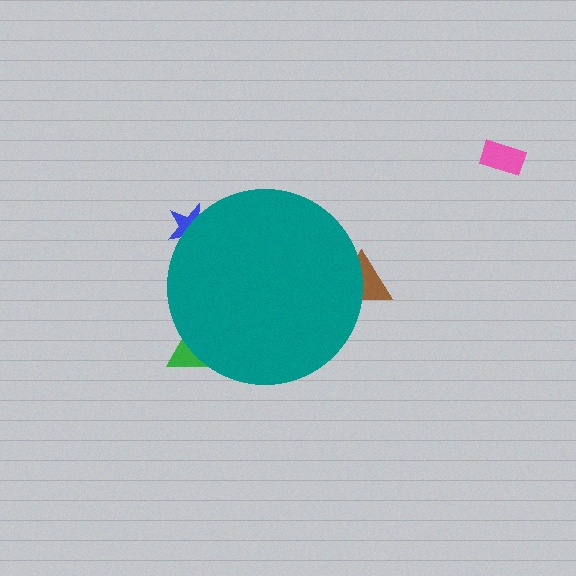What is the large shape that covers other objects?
A teal circle.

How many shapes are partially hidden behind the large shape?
3 shapes are partially hidden.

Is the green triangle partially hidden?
Yes, the green triangle is partially hidden behind the teal circle.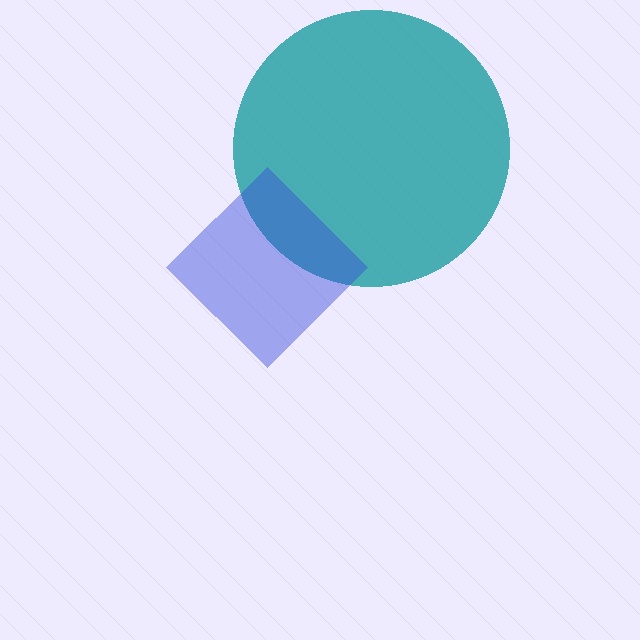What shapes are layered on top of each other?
The layered shapes are: a teal circle, a blue diamond.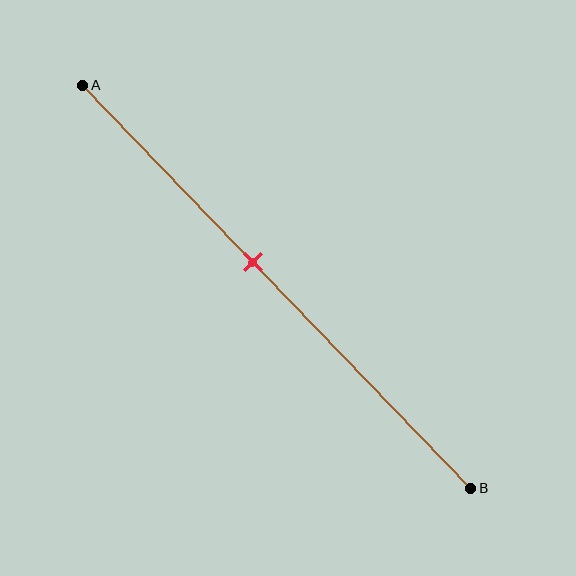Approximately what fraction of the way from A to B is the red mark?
The red mark is approximately 45% of the way from A to B.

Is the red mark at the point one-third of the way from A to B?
No, the mark is at about 45% from A, not at the 33% one-third point.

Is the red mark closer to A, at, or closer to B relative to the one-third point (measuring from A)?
The red mark is closer to point B than the one-third point of segment AB.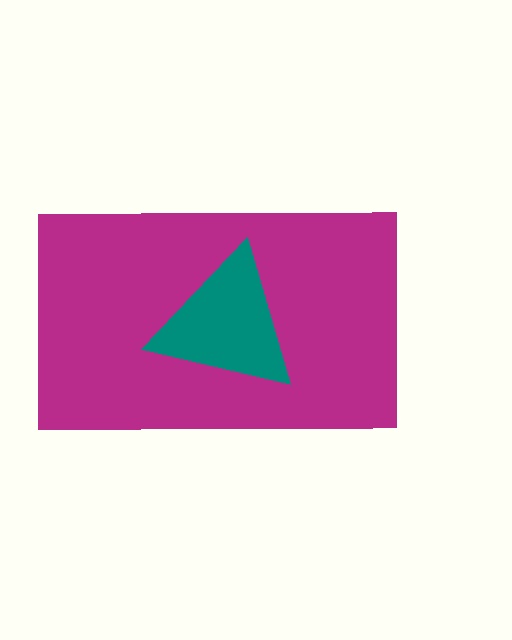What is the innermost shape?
The teal triangle.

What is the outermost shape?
The magenta rectangle.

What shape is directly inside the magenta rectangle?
The teal triangle.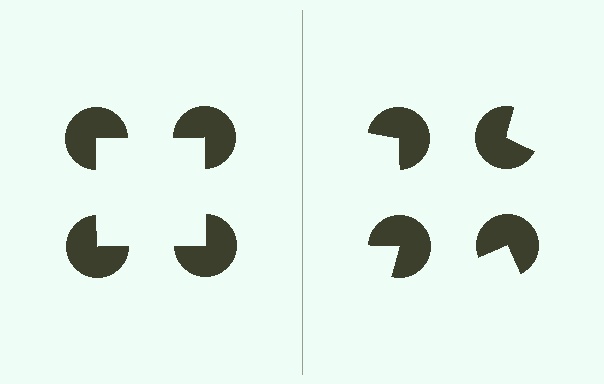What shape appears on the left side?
An illusory square.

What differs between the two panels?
The pac-man discs are positioned identically on both sides; only the wedge orientations differ. On the left they align to a square; on the right they are misaligned.